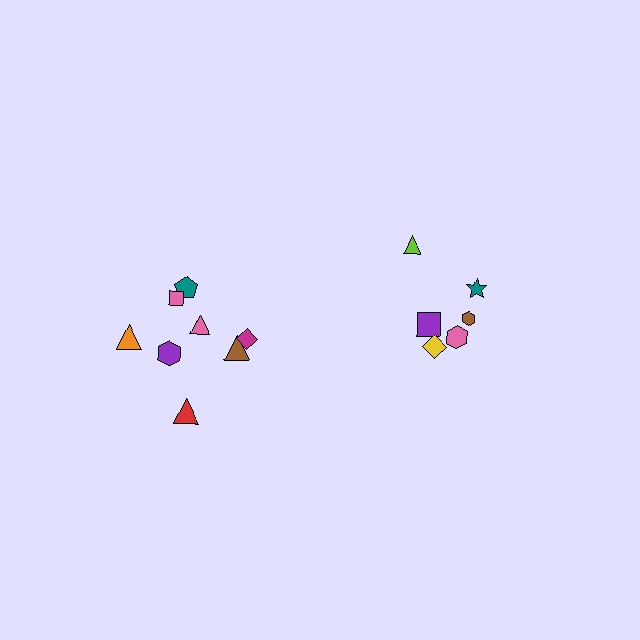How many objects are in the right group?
There are 6 objects.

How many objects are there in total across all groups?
There are 14 objects.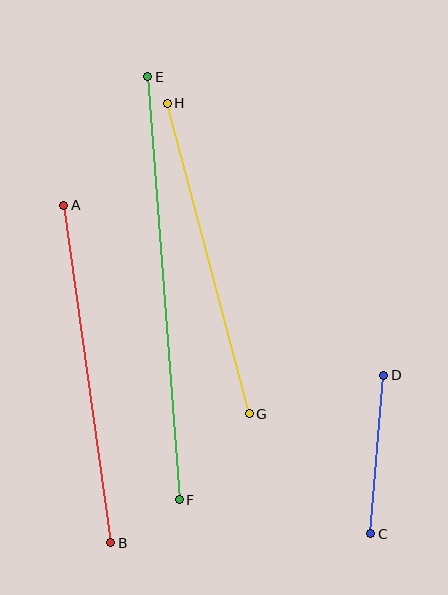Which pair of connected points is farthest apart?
Points E and F are farthest apart.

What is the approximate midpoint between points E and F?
The midpoint is at approximately (164, 288) pixels.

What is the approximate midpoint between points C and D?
The midpoint is at approximately (377, 455) pixels.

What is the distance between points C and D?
The distance is approximately 159 pixels.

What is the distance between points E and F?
The distance is approximately 424 pixels.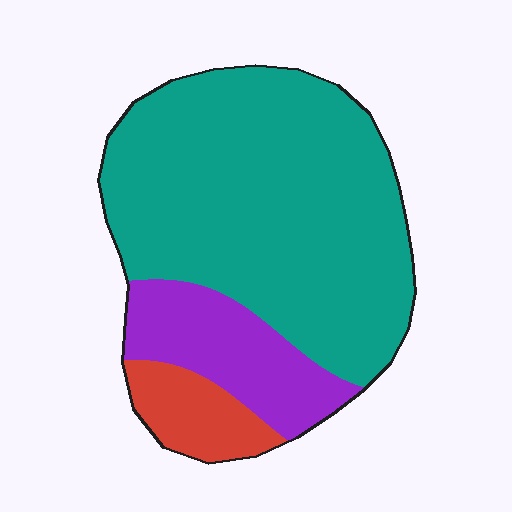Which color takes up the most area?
Teal, at roughly 70%.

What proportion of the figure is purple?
Purple covers 19% of the figure.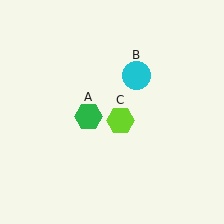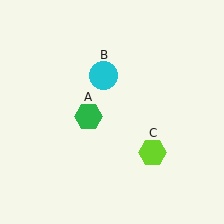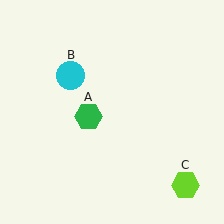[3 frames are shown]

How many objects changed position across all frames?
2 objects changed position: cyan circle (object B), lime hexagon (object C).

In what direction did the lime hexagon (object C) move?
The lime hexagon (object C) moved down and to the right.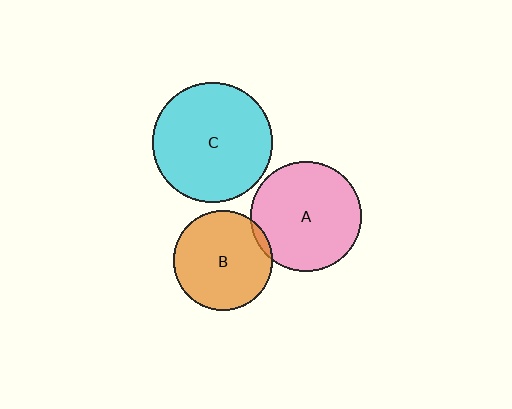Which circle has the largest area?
Circle C (cyan).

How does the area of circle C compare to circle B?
Approximately 1.4 times.